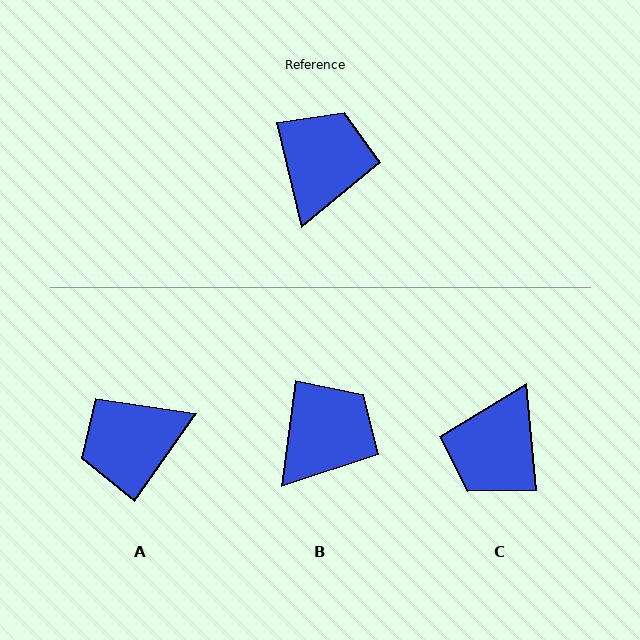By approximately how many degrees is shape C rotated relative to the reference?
Approximately 172 degrees counter-clockwise.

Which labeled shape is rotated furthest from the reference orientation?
C, about 172 degrees away.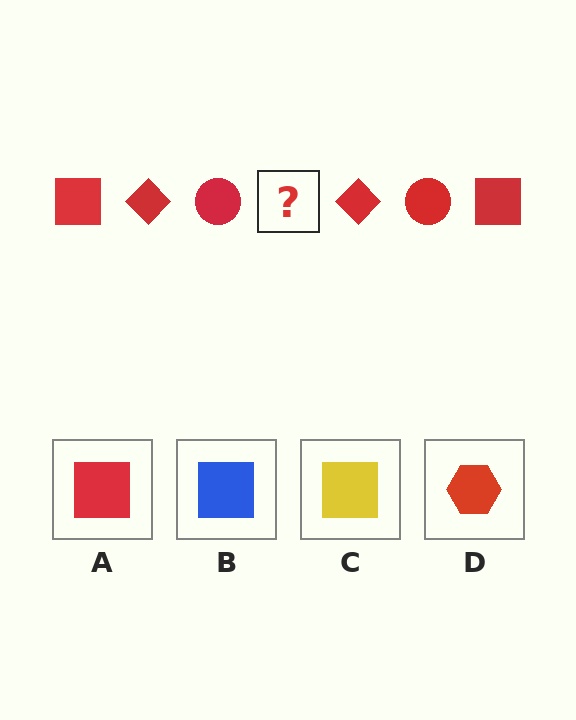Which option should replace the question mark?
Option A.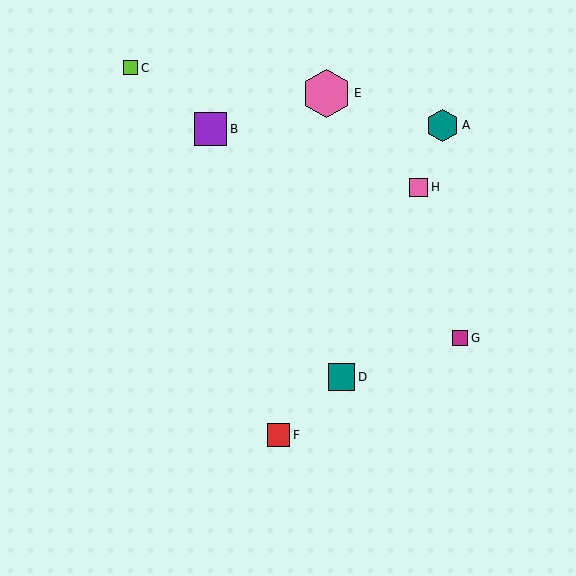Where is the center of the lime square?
The center of the lime square is at (131, 68).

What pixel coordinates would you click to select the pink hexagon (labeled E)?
Click at (327, 93) to select the pink hexagon E.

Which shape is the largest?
The pink hexagon (labeled E) is the largest.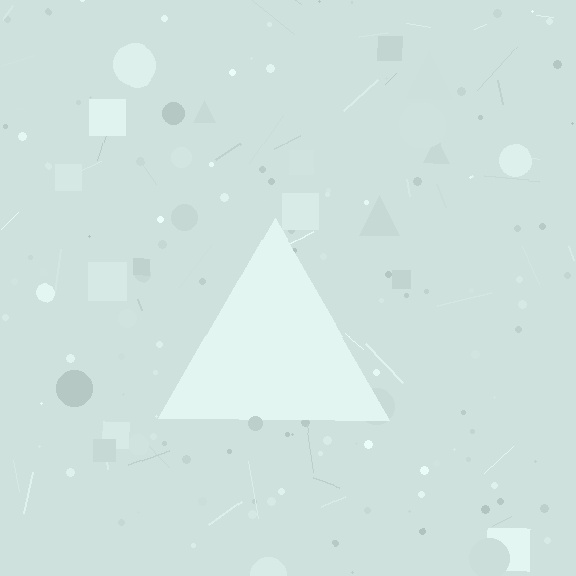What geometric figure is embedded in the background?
A triangle is embedded in the background.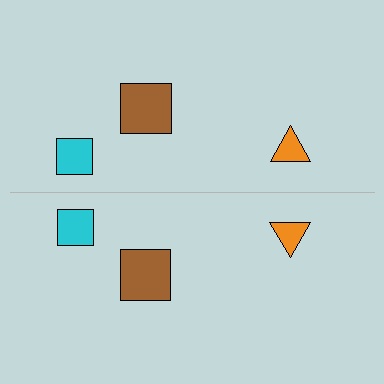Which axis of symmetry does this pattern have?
The pattern has a horizontal axis of symmetry running through the center of the image.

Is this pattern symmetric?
Yes, this pattern has bilateral (reflection) symmetry.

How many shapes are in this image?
There are 6 shapes in this image.